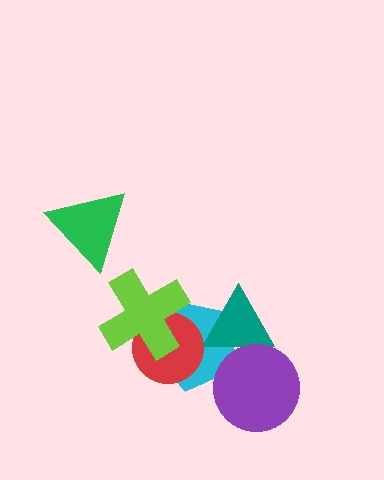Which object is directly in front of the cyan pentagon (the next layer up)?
The red circle is directly in front of the cyan pentagon.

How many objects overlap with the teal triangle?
2 objects overlap with the teal triangle.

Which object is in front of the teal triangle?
The purple circle is in front of the teal triangle.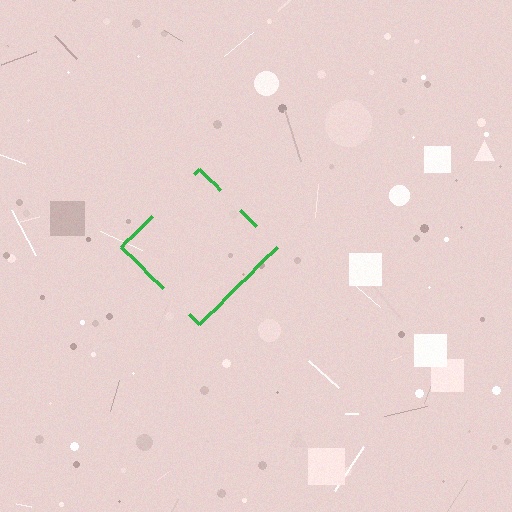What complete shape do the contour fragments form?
The contour fragments form a diamond.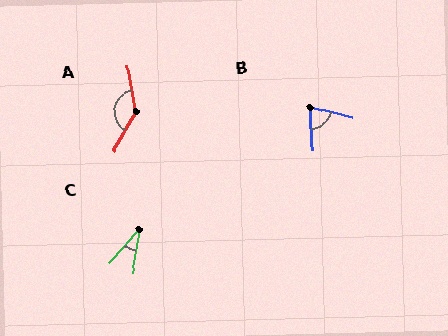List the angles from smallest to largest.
C (33°), B (73°), A (139°).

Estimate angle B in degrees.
Approximately 73 degrees.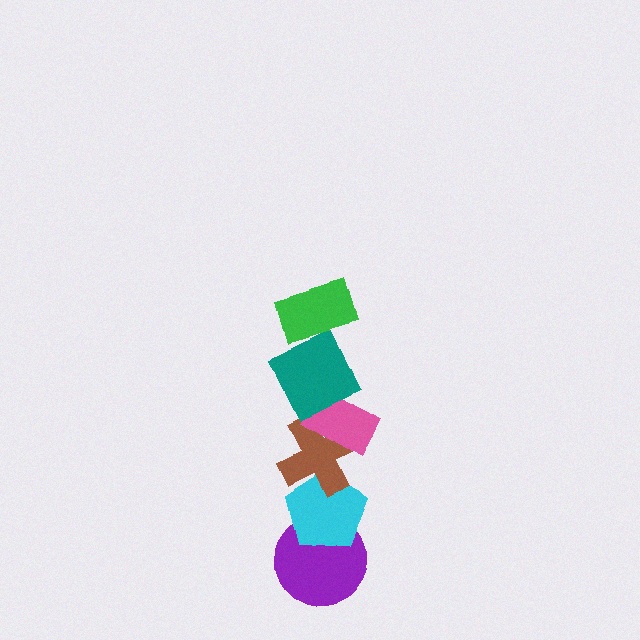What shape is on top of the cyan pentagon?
The brown cross is on top of the cyan pentagon.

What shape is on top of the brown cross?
The pink rectangle is on top of the brown cross.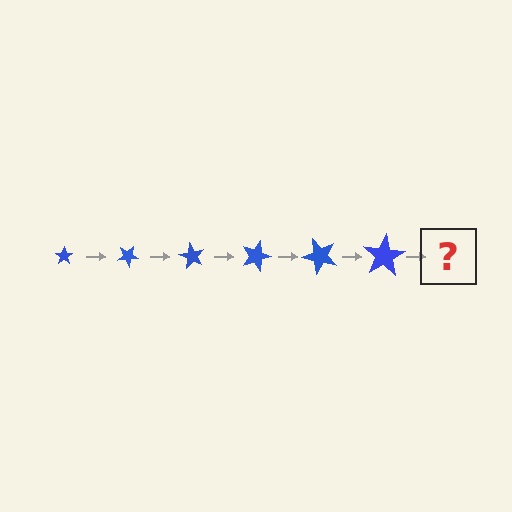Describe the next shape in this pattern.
It should be a star, larger than the previous one and rotated 180 degrees from the start.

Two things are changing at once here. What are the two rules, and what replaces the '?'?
The two rules are that the star grows larger each step and it rotates 30 degrees each step. The '?' should be a star, larger than the previous one and rotated 180 degrees from the start.